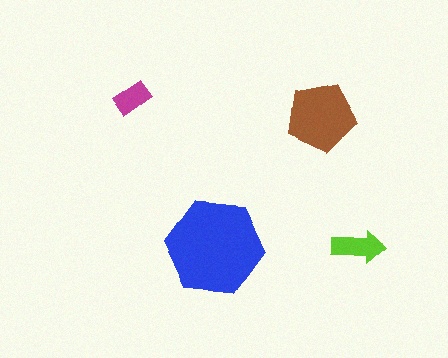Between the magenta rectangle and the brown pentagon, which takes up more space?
The brown pentagon.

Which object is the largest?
The blue hexagon.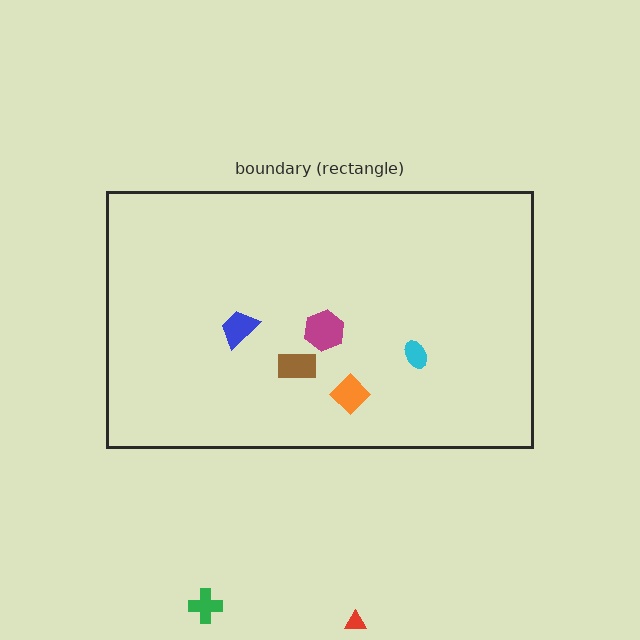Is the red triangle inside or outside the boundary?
Outside.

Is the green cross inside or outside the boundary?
Outside.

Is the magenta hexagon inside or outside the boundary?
Inside.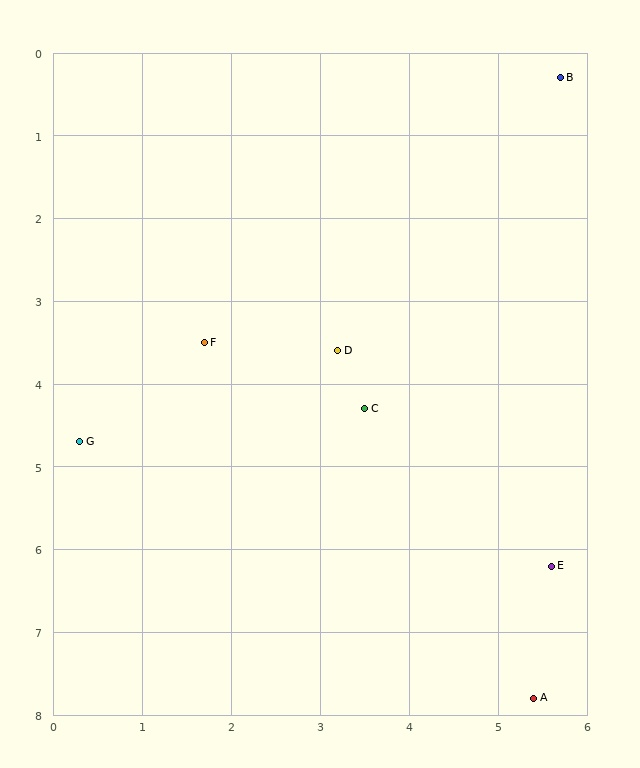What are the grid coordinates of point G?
Point G is at approximately (0.3, 4.7).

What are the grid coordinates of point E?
Point E is at approximately (5.6, 6.2).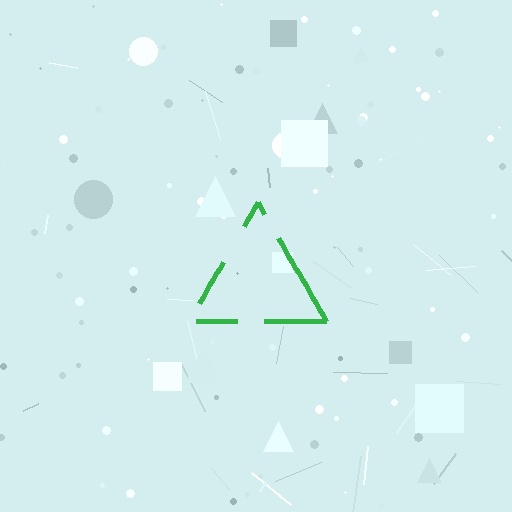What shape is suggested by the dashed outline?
The dashed outline suggests a triangle.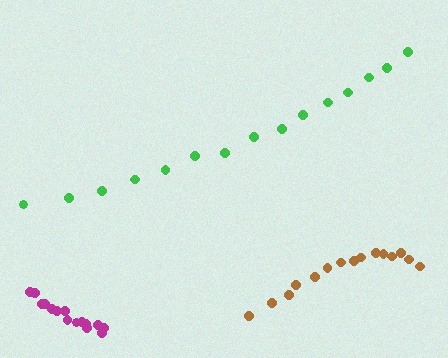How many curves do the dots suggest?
There are 3 distinct paths.